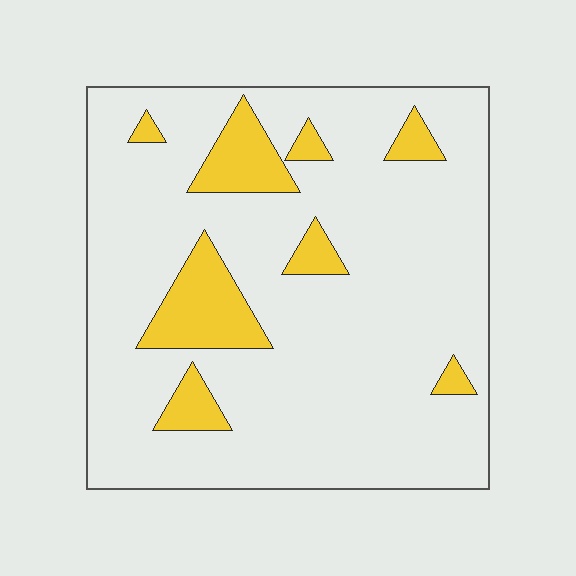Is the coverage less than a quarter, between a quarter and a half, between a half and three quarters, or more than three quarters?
Less than a quarter.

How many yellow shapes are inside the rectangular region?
8.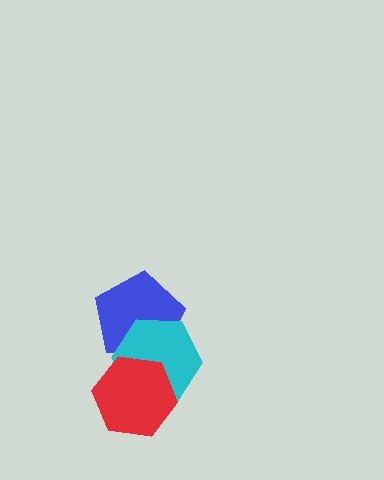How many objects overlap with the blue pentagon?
2 objects overlap with the blue pentagon.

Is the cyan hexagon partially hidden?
Yes, it is partially covered by another shape.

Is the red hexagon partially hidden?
No, no other shape covers it.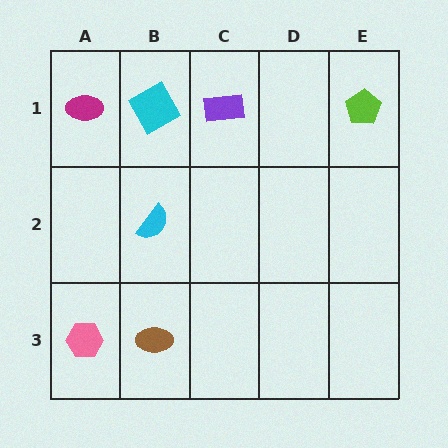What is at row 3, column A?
A pink hexagon.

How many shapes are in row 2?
1 shape.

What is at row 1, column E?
A lime pentagon.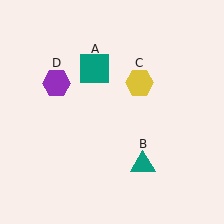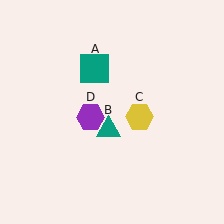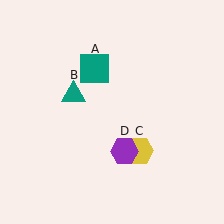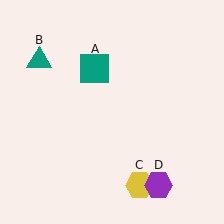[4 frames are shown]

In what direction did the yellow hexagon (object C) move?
The yellow hexagon (object C) moved down.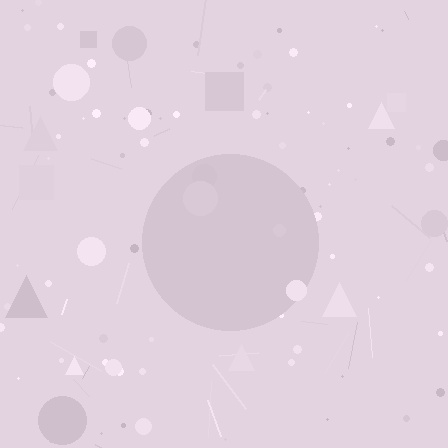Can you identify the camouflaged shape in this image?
The camouflaged shape is a circle.